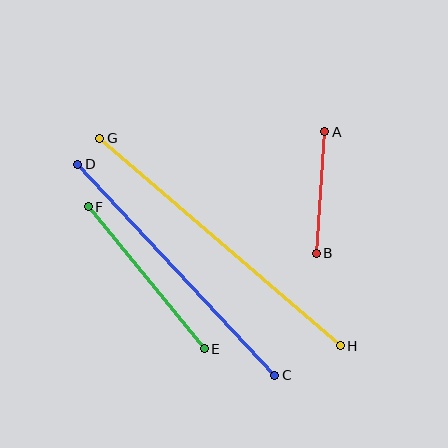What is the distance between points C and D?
The distance is approximately 289 pixels.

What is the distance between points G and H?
The distance is approximately 318 pixels.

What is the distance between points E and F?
The distance is approximately 183 pixels.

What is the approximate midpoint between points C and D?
The midpoint is at approximately (176, 270) pixels.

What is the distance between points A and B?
The distance is approximately 122 pixels.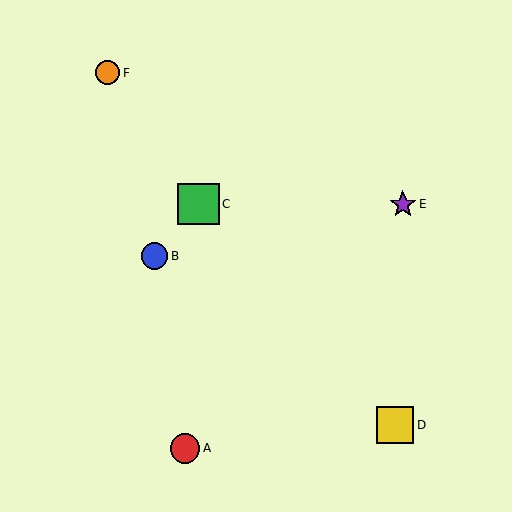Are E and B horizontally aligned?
No, E is at y≈204 and B is at y≈256.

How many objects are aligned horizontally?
2 objects (C, E) are aligned horizontally.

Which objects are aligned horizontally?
Objects C, E are aligned horizontally.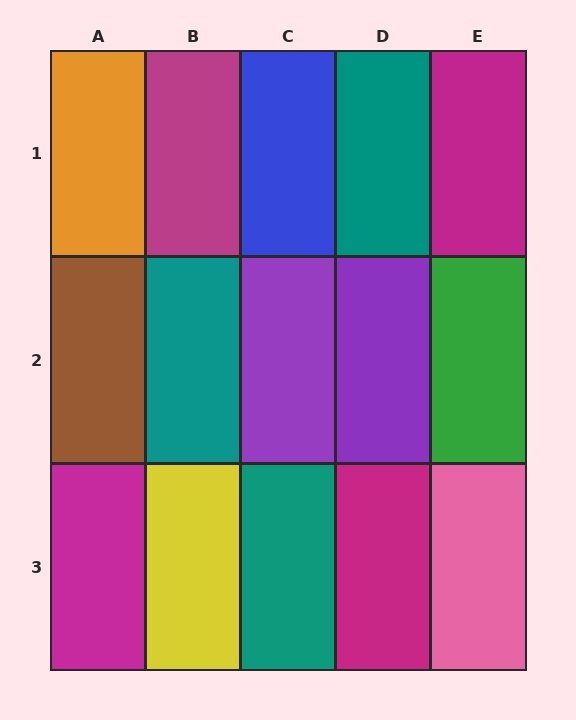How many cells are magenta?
4 cells are magenta.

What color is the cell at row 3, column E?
Pink.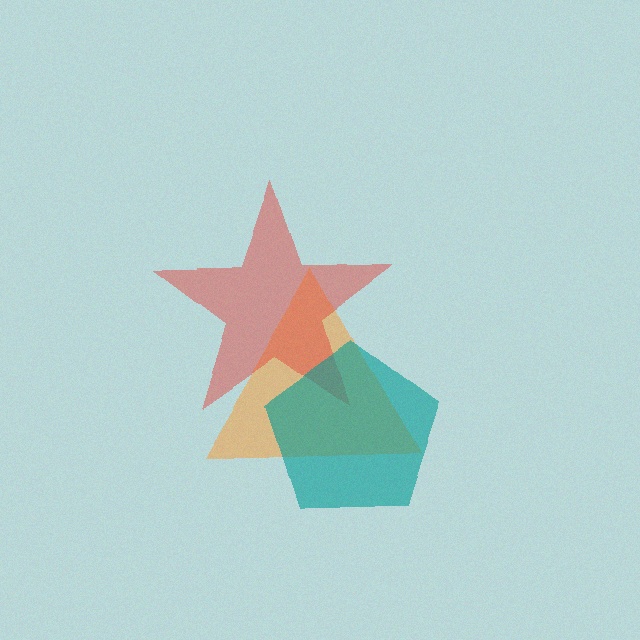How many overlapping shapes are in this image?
There are 3 overlapping shapes in the image.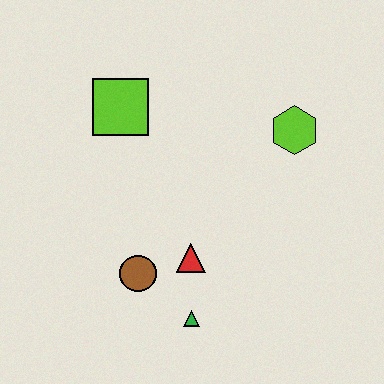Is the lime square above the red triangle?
Yes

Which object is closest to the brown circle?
The red triangle is closest to the brown circle.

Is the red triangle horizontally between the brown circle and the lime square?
No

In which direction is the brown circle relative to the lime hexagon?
The brown circle is to the left of the lime hexagon.